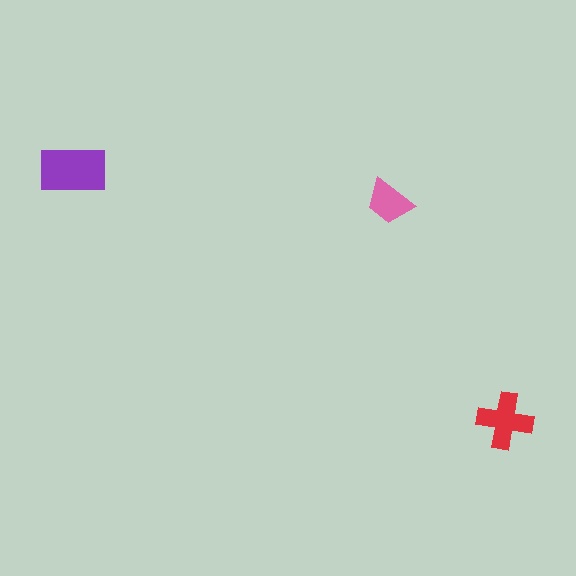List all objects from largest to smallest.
The purple rectangle, the red cross, the pink trapezoid.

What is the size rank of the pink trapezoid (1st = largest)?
3rd.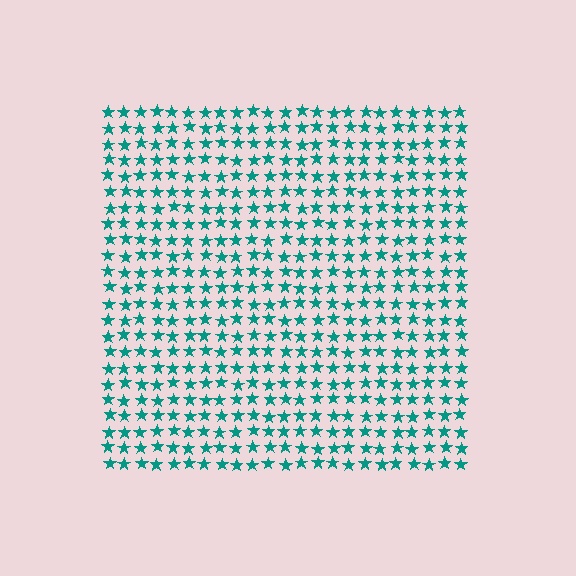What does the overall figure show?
The overall figure shows a square.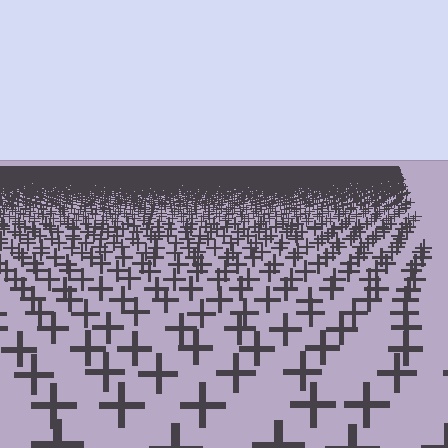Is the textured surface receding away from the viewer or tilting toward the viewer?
The surface is receding away from the viewer. Texture elements get smaller and denser toward the top.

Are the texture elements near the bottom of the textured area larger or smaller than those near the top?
Larger. Near the bottom, elements are closer to the viewer and appear at a bigger on-screen size.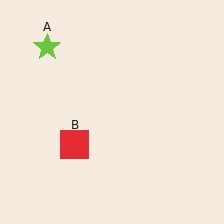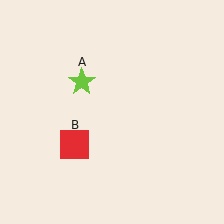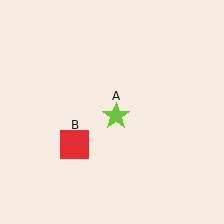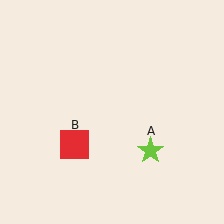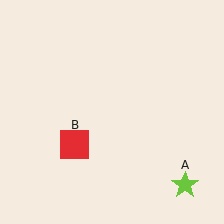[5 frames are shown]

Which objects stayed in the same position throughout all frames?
Red square (object B) remained stationary.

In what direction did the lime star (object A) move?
The lime star (object A) moved down and to the right.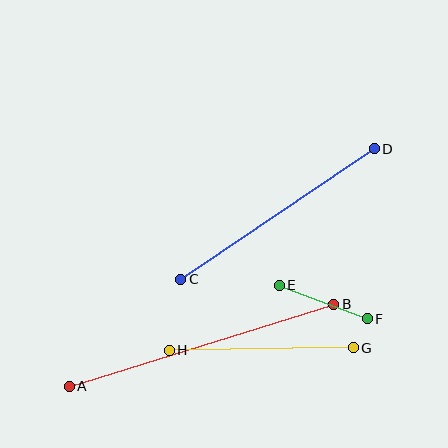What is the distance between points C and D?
The distance is approximately 234 pixels.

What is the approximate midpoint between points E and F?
The midpoint is at approximately (323, 302) pixels.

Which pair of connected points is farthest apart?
Points A and B are farthest apart.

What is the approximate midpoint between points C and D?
The midpoint is at approximately (277, 214) pixels.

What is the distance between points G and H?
The distance is approximately 184 pixels.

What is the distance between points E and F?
The distance is approximately 94 pixels.